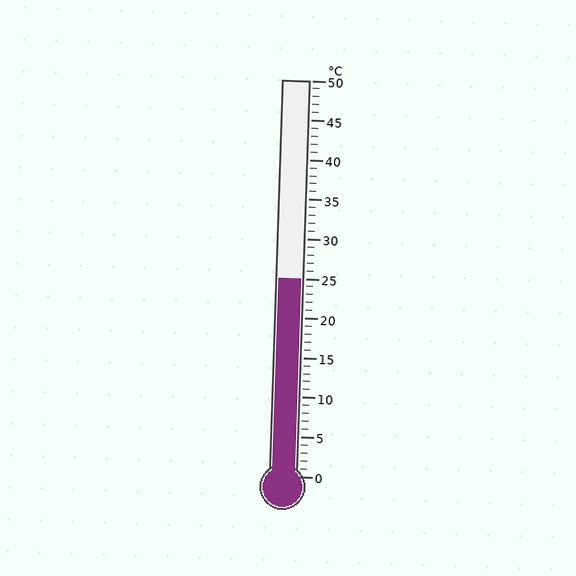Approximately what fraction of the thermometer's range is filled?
The thermometer is filled to approximately 50% of its range.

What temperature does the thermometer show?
The thermometer shows approximately 25°C.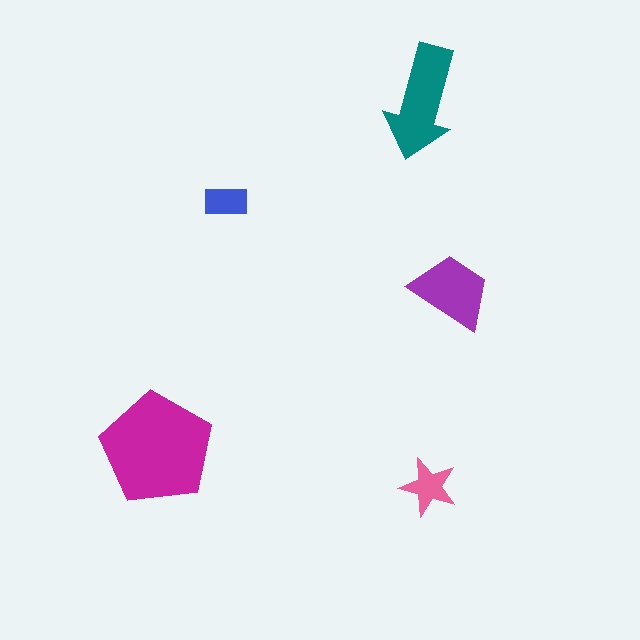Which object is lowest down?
The pink star is bottommost.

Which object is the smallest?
The blue rectangle.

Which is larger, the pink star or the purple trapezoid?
The purple trapezoid.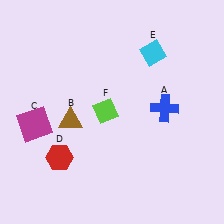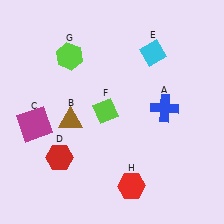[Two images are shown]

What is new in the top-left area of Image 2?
A lime hexagon (G) was added in the top-left area of Image 2.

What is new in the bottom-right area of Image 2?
A red hexagon (H) was added in the bottom-right area of Image 2.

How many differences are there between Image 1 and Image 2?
There are 2 differences between the two images.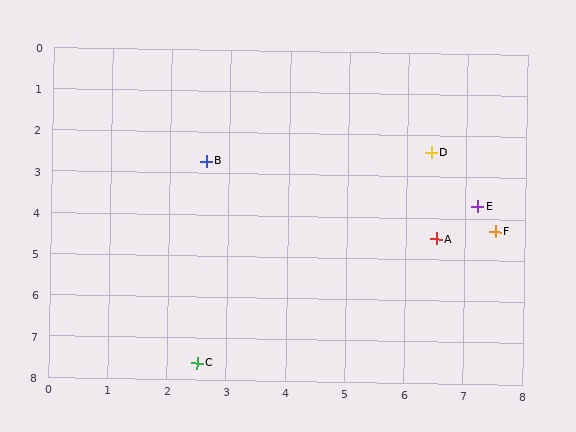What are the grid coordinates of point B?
Point B is at approximately (2.6, 2.7).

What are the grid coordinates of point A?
Point A is at approximately (6.5, 4.5).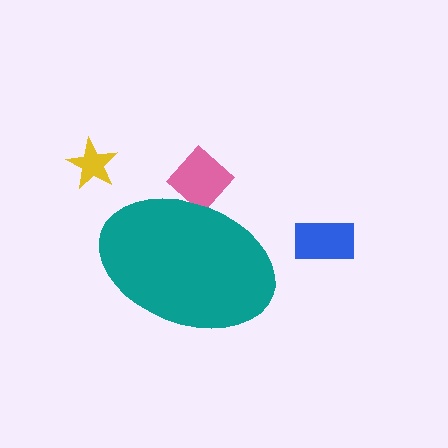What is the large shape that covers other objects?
A teal ellipse.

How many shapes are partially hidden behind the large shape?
1 shape is partially hidden.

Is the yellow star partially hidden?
No, the yellow star is fully visible.